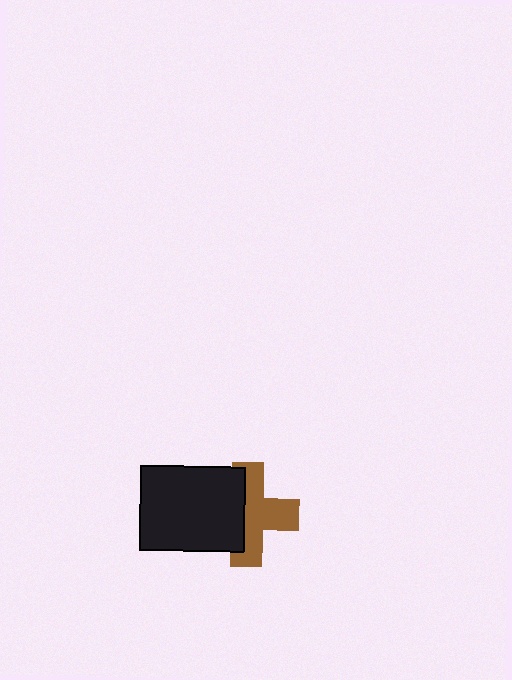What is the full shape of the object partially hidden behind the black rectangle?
The partially hidden object is a brown cross.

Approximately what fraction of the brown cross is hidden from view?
Roughly 41% of the brown cross is hidden behind the black rectangle.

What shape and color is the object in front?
The object in front is a black rectangle.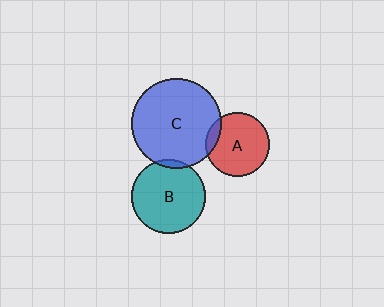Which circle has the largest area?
Circle C (blue).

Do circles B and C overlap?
Yes.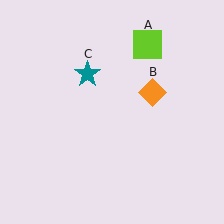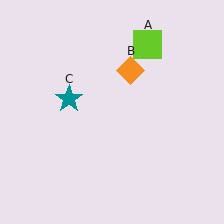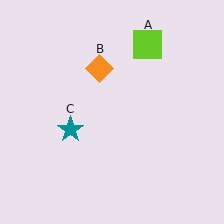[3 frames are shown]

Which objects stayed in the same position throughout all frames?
Lime square (object A) remained stationary.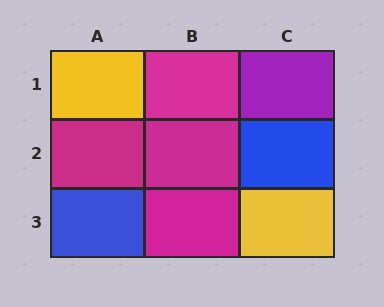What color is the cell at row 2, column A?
Magenta.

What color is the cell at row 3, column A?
Blue.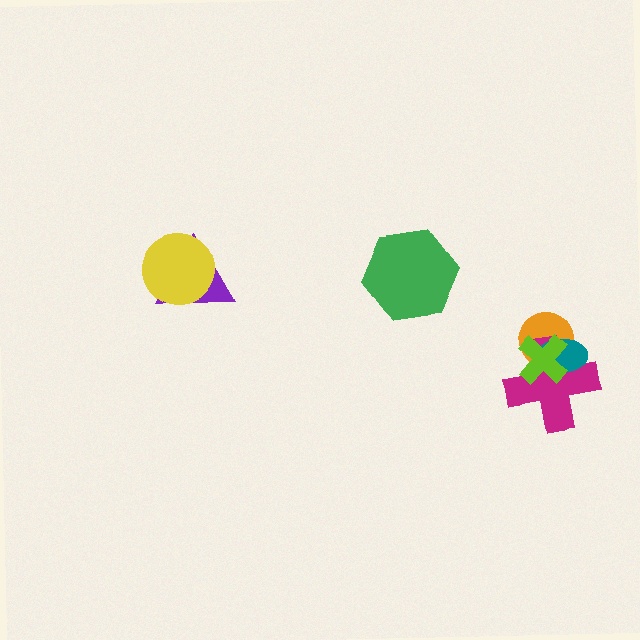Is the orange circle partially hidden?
Yes, it is partially covered by another shape.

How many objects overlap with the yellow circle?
1 object overlaps with the yellow circle.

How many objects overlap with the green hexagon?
0 objects overlap with the green hexagon.